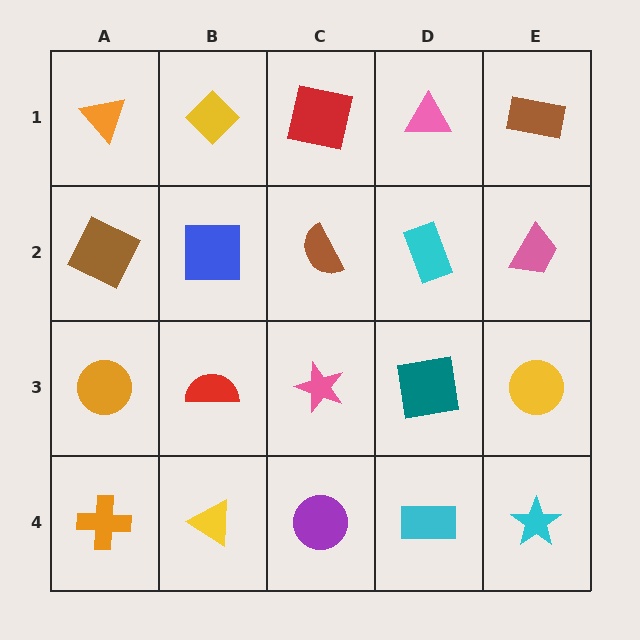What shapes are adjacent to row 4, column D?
A teal square (row 3, column D), a purple circle (row 4, column C), a cyan star (row 4, column E).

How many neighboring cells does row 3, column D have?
4.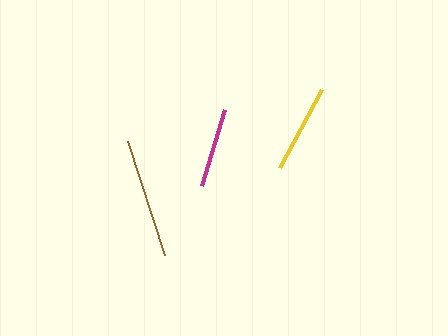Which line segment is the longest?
The brown line is the longest at approximately 120 pixels.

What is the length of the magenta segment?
The magenta segment is approximately 78 pixels long.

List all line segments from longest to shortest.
From longest to shortest: brown, yellow, magenta.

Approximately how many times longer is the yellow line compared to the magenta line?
The yellow line is approximately 1.1 times the length of the magenta line.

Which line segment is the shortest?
The magenta line is the shortest at approximately 78 pixels.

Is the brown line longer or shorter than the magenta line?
The brown line is longer than the magenta line.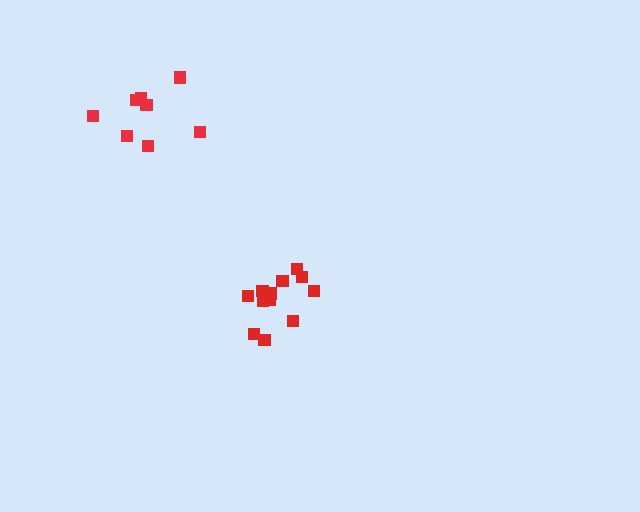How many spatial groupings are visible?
There are 2 spatial groupings.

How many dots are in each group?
Group 1: 14 dots, Group 2: 8 dots (22 total).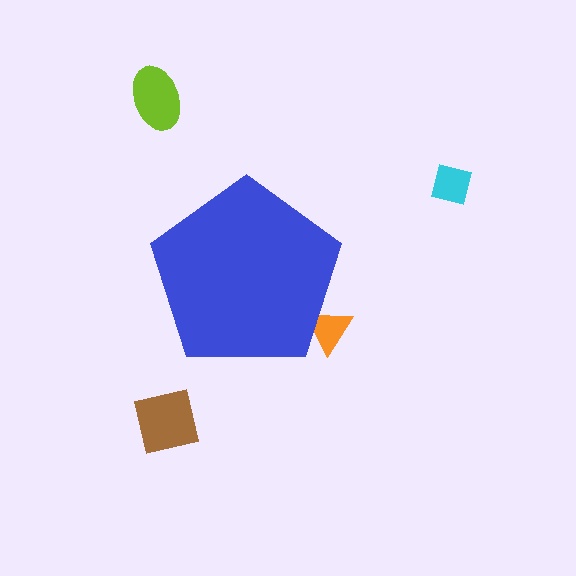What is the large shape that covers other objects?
A blue pentagon.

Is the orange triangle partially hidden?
Yes, the orange triangle is partially hidden behind the blue pentagon.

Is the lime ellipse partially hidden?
No, the lime ellipse is fully visible.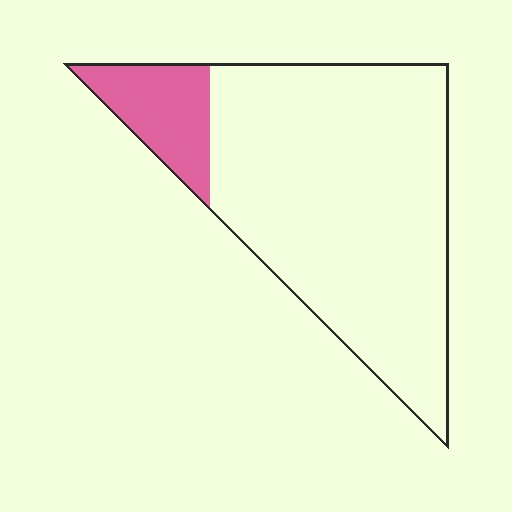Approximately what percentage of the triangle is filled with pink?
Approximately 15%.